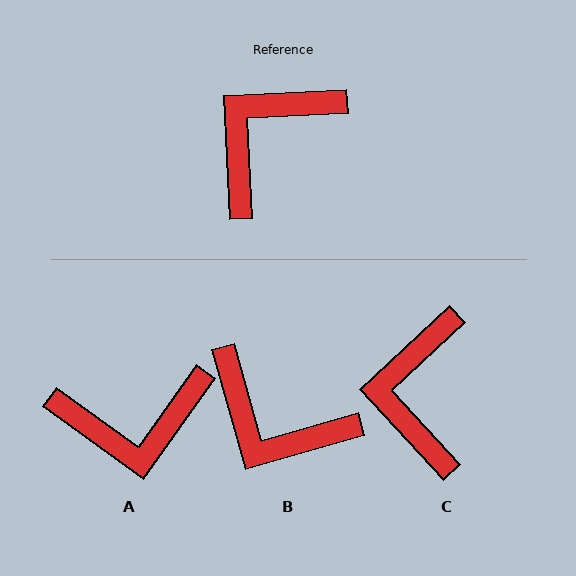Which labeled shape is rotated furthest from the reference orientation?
A, about 141 degrees away.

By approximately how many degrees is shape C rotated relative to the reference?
Approximately 40 degrees counter-clockwise.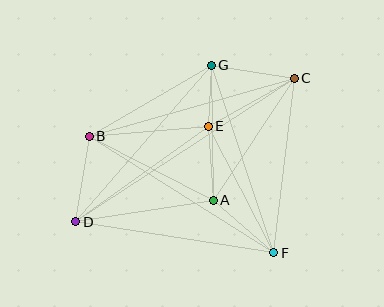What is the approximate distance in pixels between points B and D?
The distance between B and D is approximately 86 pixels.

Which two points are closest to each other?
Points E and G are closest to each other.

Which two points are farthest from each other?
Points C and D are farthest from each other.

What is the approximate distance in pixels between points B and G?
The distance between B and G is approximately 141 pixels.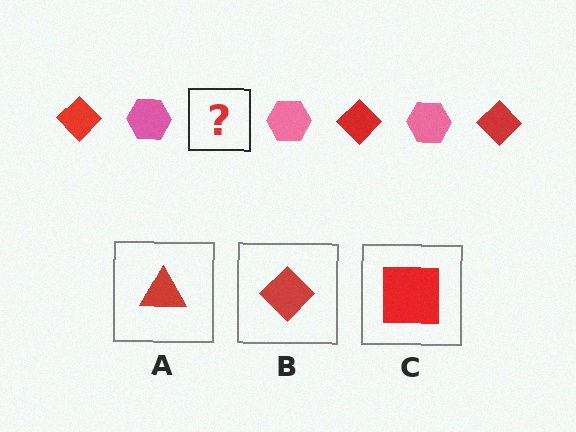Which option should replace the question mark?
Option B.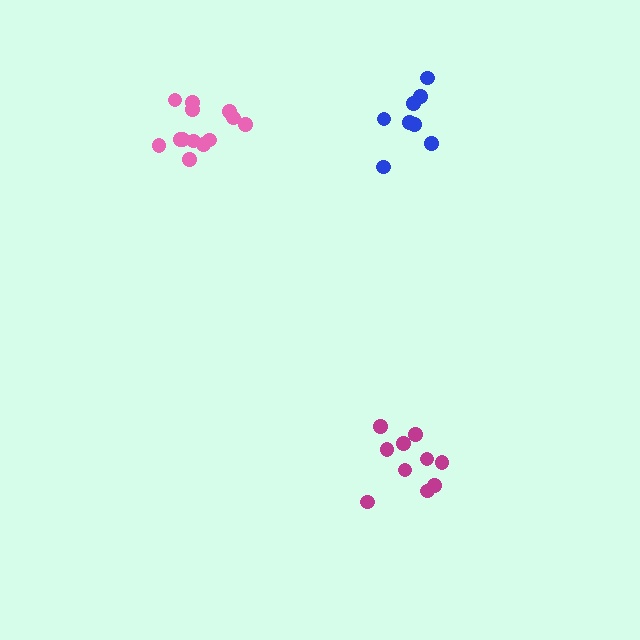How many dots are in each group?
Group 1: 13 dots, Group 2: 10 dots, Group 3: 8 dots (31 total).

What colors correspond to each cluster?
The clusters are colored: pink, magenta, blue.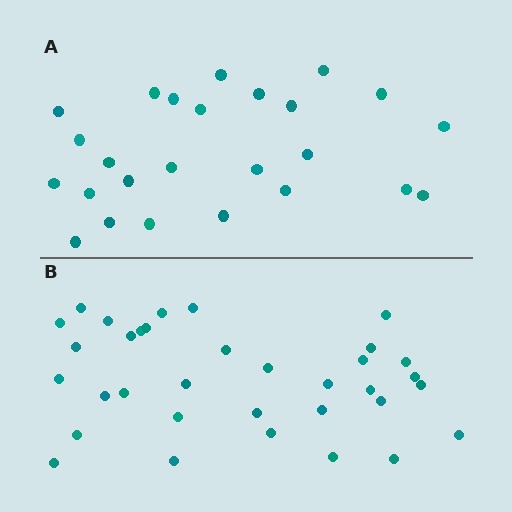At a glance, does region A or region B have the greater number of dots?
Region B (the bottom region) has more dots.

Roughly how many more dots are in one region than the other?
Region B has roughly 8 or so more dots than region A.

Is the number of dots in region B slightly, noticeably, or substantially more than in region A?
Region B has noticeably more, but not dramatically so. The ratio is roughly 1.4 to 1.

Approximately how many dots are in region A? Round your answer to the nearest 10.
About 20 dots. (The exact count is 25, which rounds to 20.)